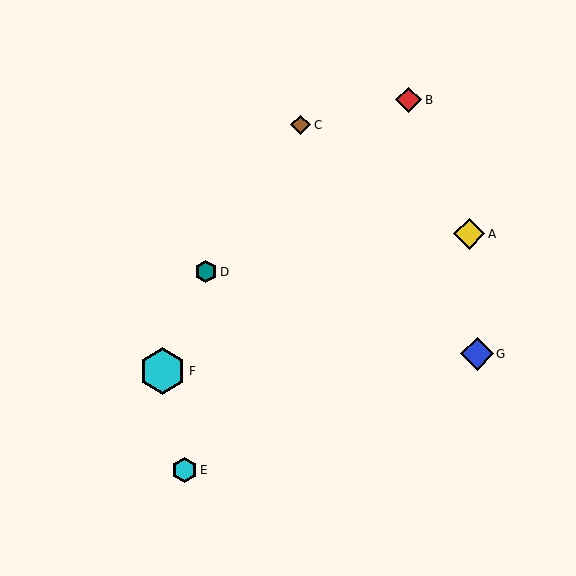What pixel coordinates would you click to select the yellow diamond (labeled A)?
Click at (469, 234) to select the yellow diamond A.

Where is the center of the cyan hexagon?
The center of the cyan hexagon is at (162, 371).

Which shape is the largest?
The cyan hexagon (labeled F) is the largest.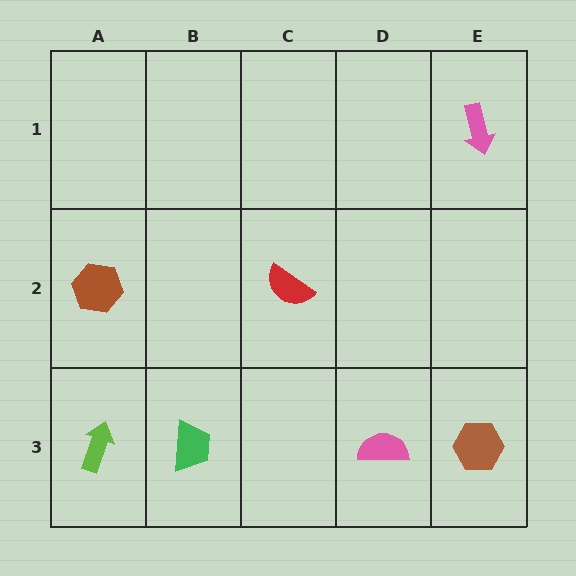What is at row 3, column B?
A green trapezoid.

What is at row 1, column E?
A pink arrow.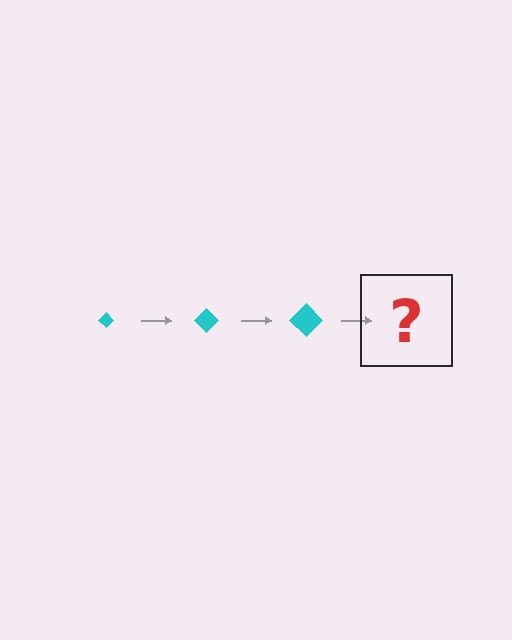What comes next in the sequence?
The next element should be a cyan diamond, larger than the previous one.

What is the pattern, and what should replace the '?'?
The pattern is that the diamond gets progressively larger each step. The '?' should be a cyan diamond, larger than the previous one.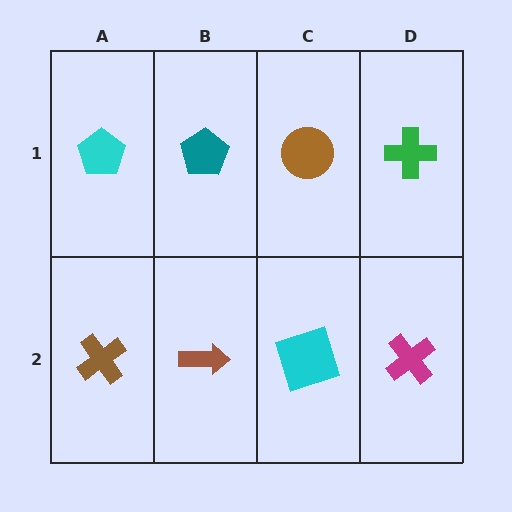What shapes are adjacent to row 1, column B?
A brown arrow (row 2, column B), a cyan pentagon (row 1, column A), a brown circle (row 1, column C).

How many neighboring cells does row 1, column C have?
3.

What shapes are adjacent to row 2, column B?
A teal pentagon (row 1, column B), a brown cross (row 2, column A), a cyan square (row 2, column C).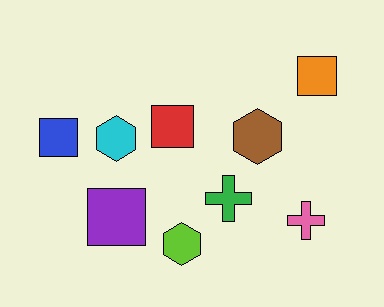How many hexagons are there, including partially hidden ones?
There are 3 hexagons.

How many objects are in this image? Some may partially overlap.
There are 9 objects.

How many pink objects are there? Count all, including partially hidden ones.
There is 1 pink object.